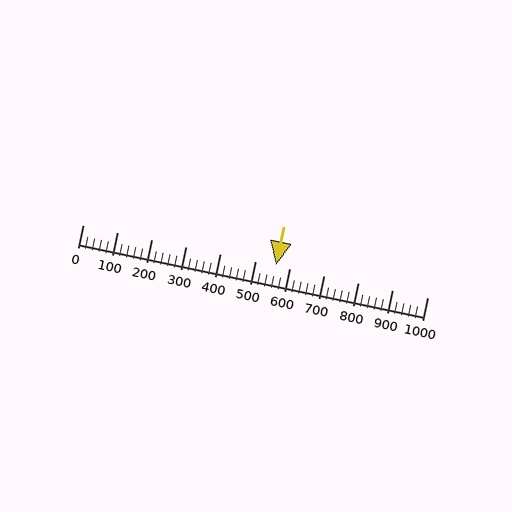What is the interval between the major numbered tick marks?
The major tick marks are spaced 100 units apart.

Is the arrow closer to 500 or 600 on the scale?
The arrow is closer to 600.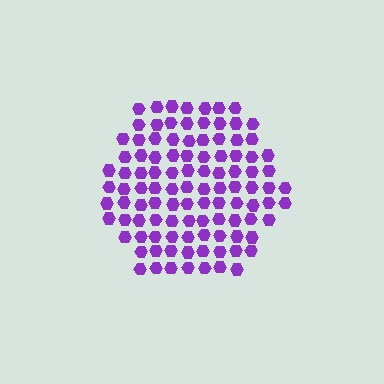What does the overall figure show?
The overall figure shows a hexagon.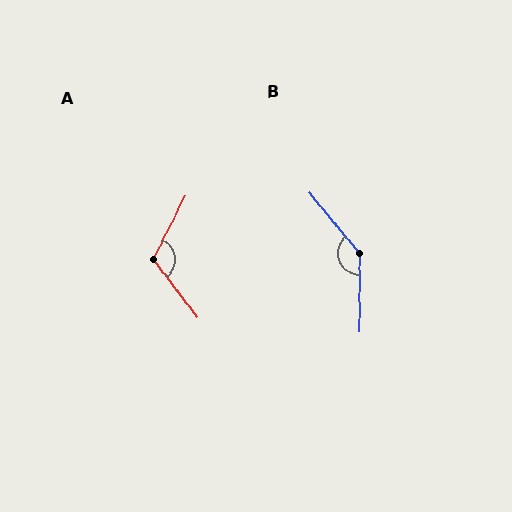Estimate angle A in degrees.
Approximately 115 degrees.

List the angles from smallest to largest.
A (115°), B (141°).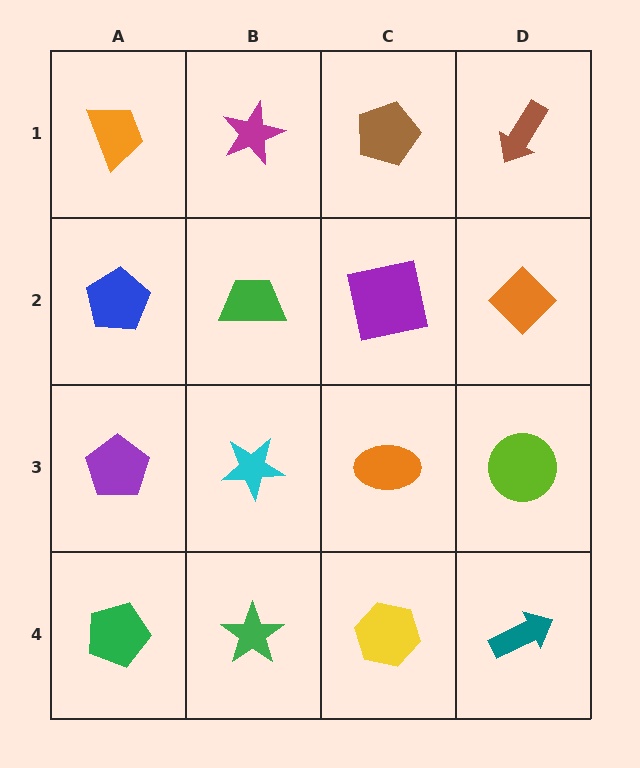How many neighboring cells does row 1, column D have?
2.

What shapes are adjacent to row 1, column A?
A blue pentagon (row 2, column A), a magenta star (row 1, column B).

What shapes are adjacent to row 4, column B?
A cyan star (row 3, column B), a green pentagon (row 4, column A), a yellow hexagon (row 4, column C).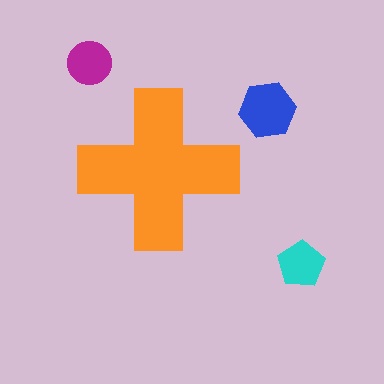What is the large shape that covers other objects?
An orange cross.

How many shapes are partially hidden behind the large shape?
0 shapes are partially hidden.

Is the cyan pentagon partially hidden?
No, the cyan pentagon is fully visible.